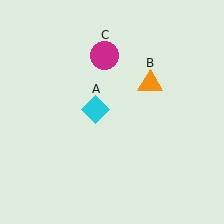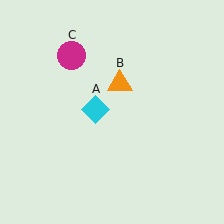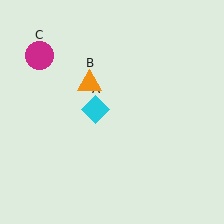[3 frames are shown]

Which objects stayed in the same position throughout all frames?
Cyan diamond (object A) remained stationary.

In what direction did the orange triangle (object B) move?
The orange triangle (object B) moved left.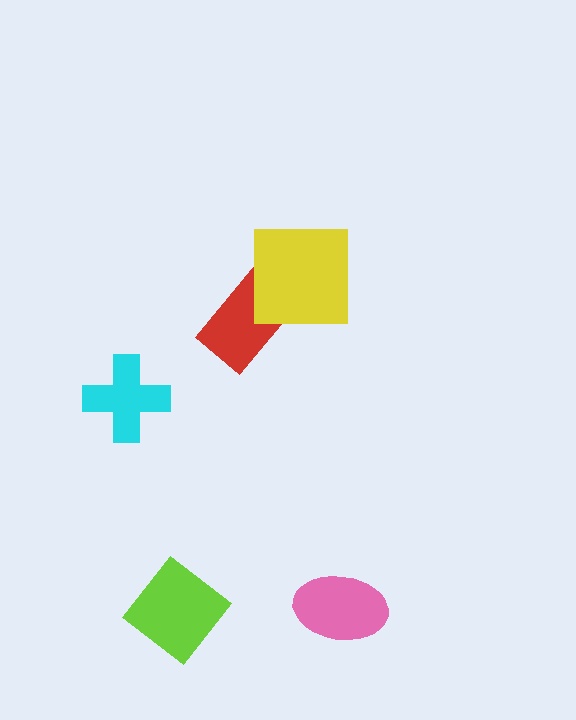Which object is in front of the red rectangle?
The yellow square is in front of the red rectangle.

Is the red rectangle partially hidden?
Yes, it is partially covered by another shape.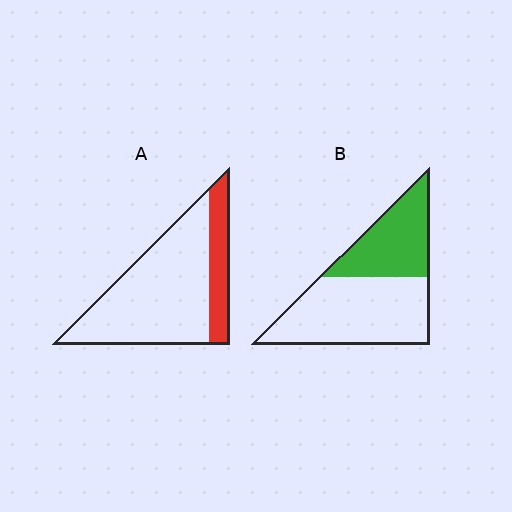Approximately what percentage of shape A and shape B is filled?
A is approximately 20% and B is approximately 40%.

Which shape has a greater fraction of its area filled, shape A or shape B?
Shape B.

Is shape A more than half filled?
No.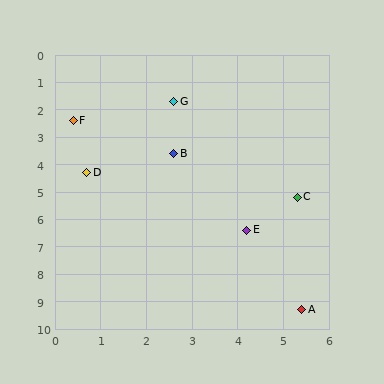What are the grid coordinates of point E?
Point E is at approximately (4.2, 6.4).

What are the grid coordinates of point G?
Point G is at approximately (2.6, 1.7).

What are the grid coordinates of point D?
Point D is at approximately (0.7, 4.3).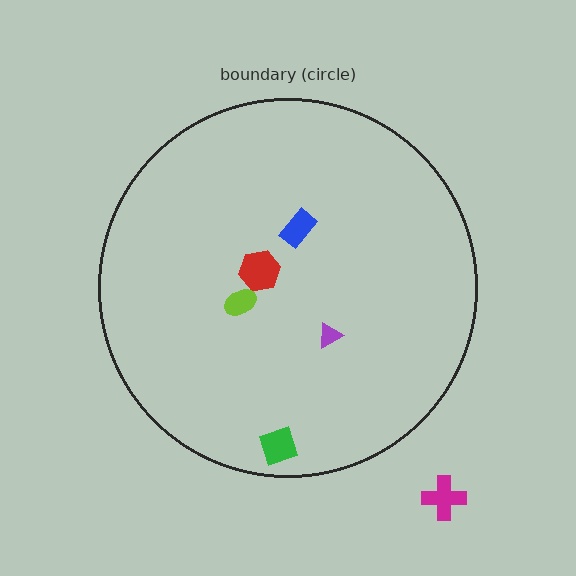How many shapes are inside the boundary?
5 inside, 1 outside.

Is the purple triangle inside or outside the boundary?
Inside.